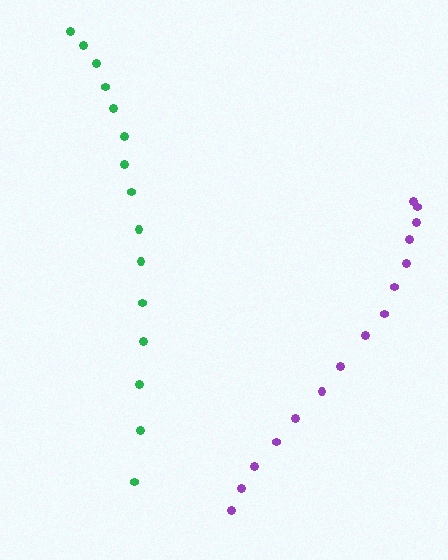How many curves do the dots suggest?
There are 2 distinct paths.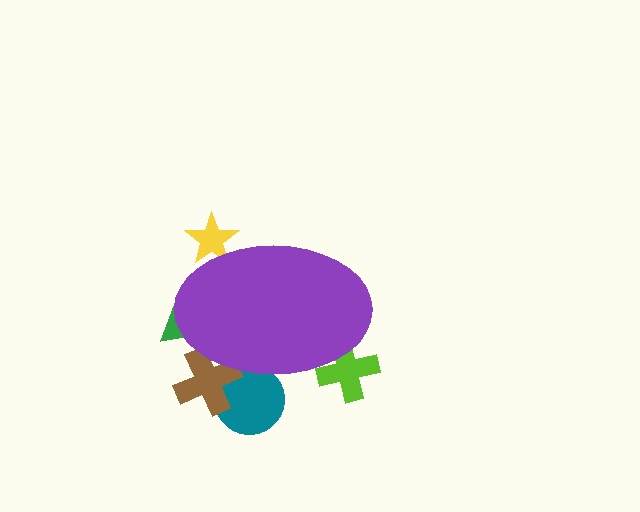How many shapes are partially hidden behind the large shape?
5 shapes are partially hidden.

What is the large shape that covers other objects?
A purple ellipse.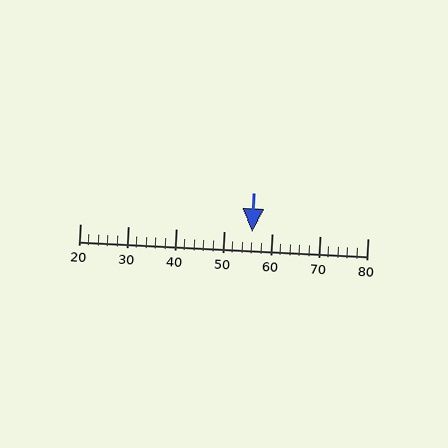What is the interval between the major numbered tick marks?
The major tick marks are spaced 10 units apart.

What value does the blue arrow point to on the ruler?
The blue arrow points to approximately 56.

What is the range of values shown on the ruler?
The ruler shows values from 20 to 80.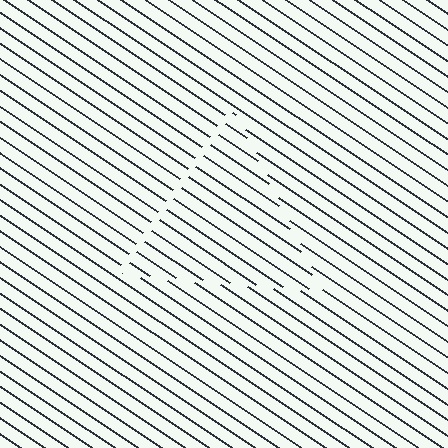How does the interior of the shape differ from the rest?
The interior of the shape contains the same grating, shifted by half a period — the contour is defined by the phase discontinuity where line-ends from the inner and outer gratings abut.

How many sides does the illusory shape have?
3 sides — the line-ends trace a triangle.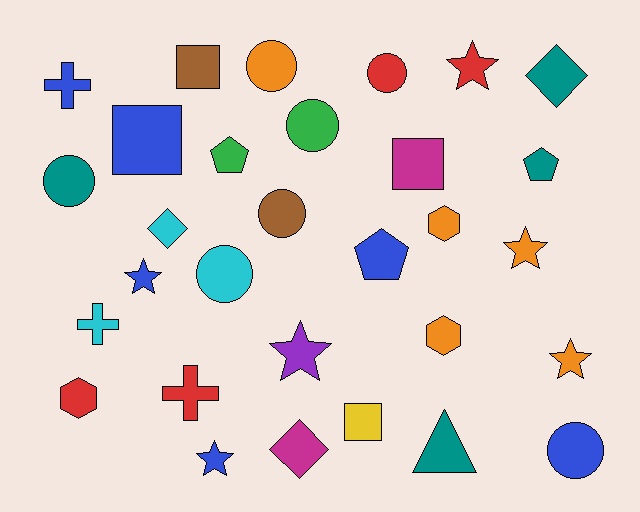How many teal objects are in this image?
There are 4 teal objects.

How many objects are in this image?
There are 30 objects.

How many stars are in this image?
There are 6 stars.